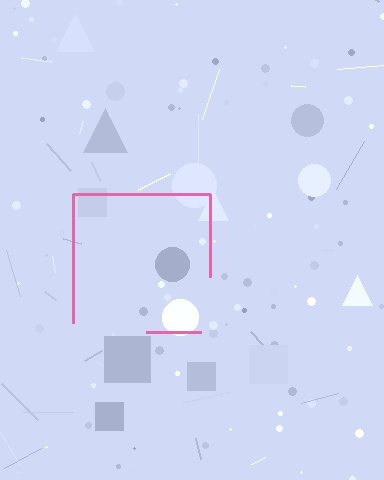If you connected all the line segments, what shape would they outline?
They would outline a square.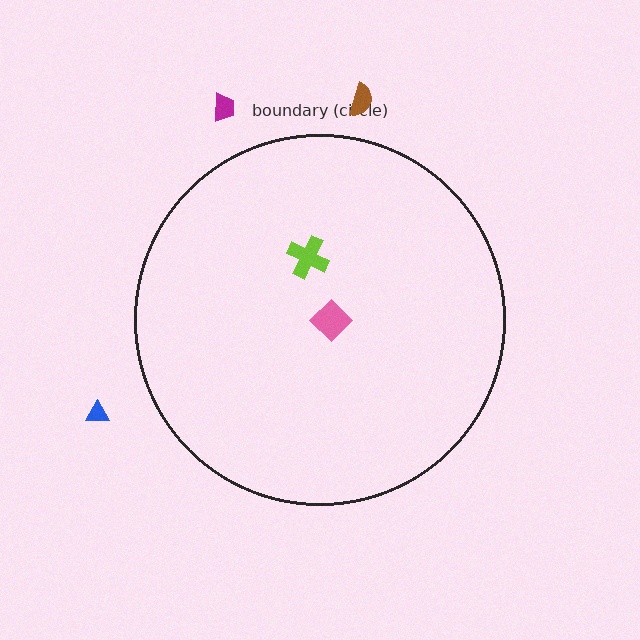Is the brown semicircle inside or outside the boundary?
Outside.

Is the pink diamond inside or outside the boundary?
Inside.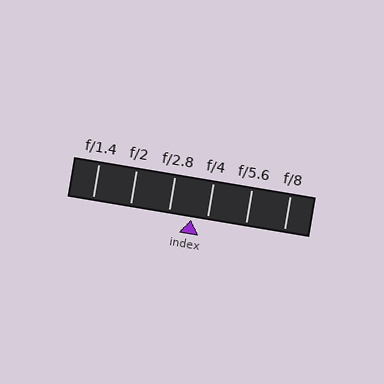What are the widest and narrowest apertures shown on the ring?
The widest aperture shown is f/1.4 and the narrowest is f/8.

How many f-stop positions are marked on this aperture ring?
There are 6 f-stop positions marked.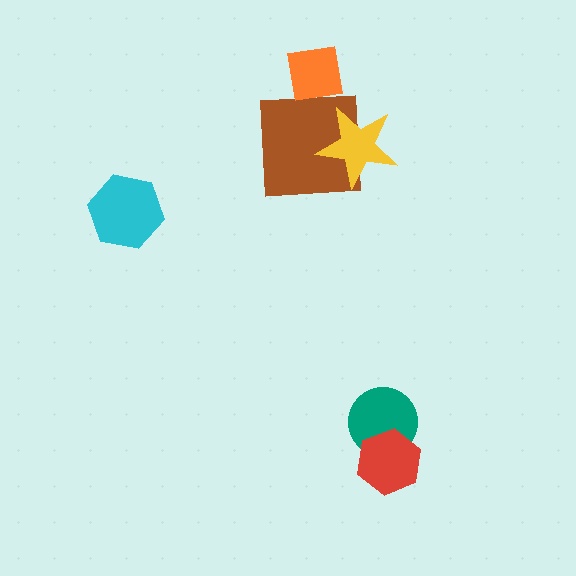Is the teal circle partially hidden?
Yes, it is partially covered by another shape.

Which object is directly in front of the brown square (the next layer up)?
The yellow star is directly in front of the brown square.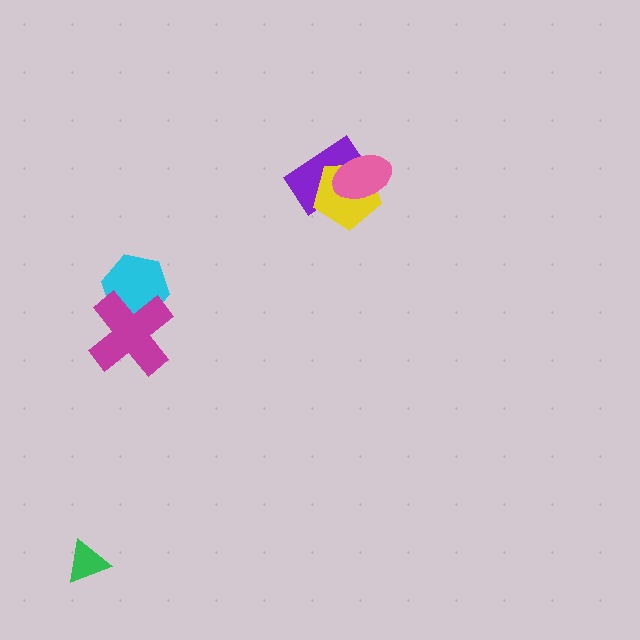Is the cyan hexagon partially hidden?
Yes, it is partially covered by another shape.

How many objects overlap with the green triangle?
0 objects overlap with the green triangle.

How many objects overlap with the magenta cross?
1 object overlaps with the magenta cross.